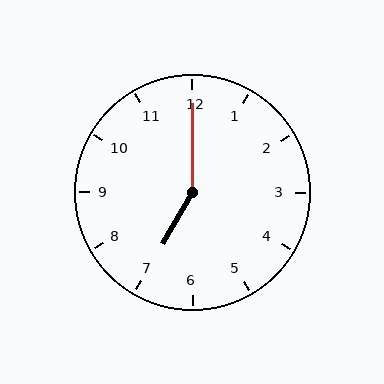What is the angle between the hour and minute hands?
Approximately 150 degrees.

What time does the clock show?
7:00.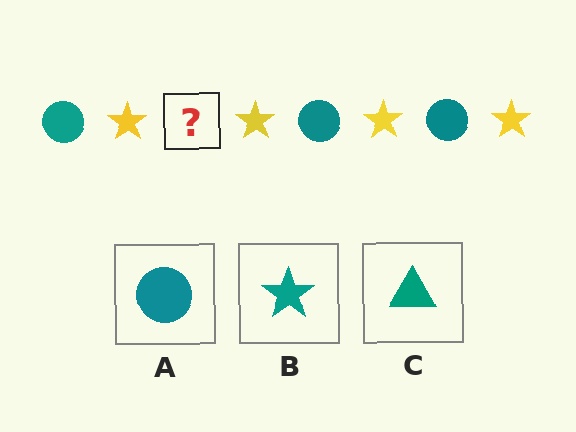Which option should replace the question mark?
Option A.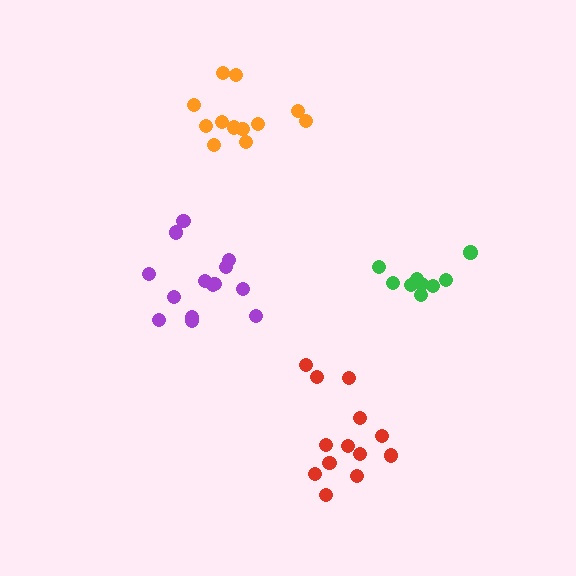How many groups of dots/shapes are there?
There are 4 groups.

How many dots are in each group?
Group 1: 13 dots, Group 2: 14 dots, Group 3: 12 dots, Group 4: 9 dots (48 total).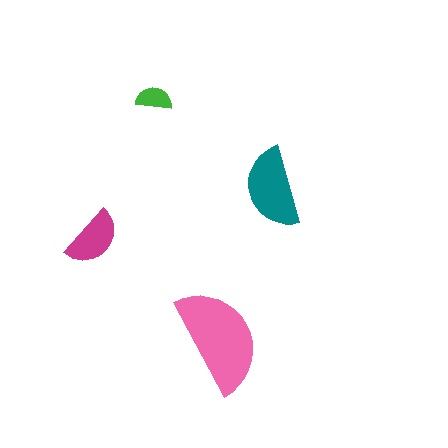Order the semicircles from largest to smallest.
the pink one, the teal one, the magenta one, the green one.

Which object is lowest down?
The pink semicircle is bottommost.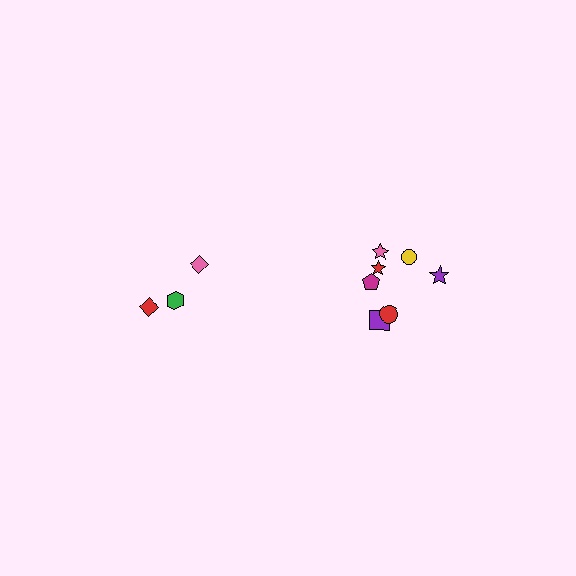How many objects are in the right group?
There are 7 objects.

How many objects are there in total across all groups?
There are 10 objects.